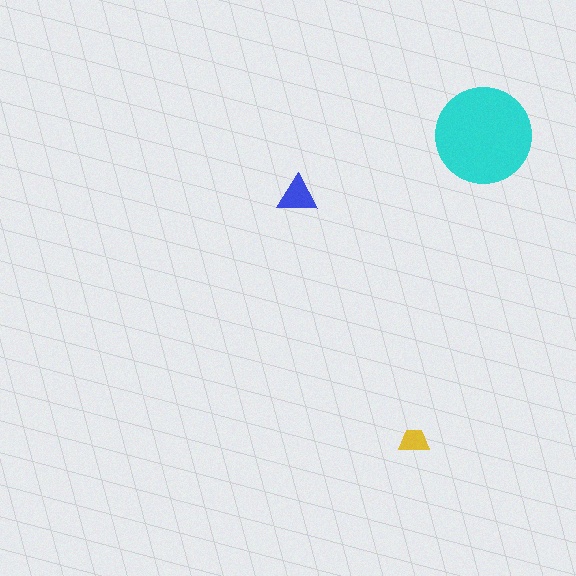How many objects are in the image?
There are 3 objects in the image.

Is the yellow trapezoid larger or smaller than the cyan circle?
Smaller.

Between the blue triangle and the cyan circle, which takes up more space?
The cyan circle.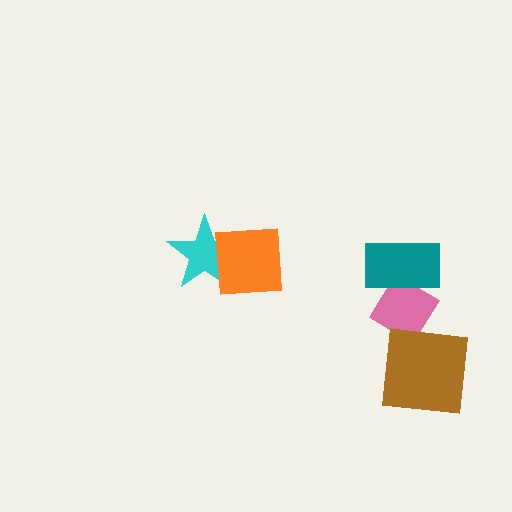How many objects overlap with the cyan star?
1 object overlaps with the cyan star.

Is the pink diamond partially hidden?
Yes, it is partially covered by another shape.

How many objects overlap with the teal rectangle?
1 object overlaps with the teal rectangle.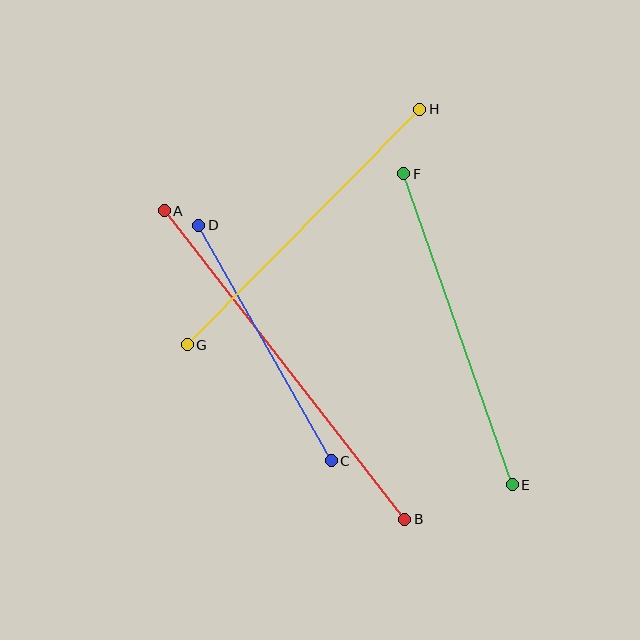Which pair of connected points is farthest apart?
Points A and B are farthest apart.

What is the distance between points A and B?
The distance is approximately 391 pixels.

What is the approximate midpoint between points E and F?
The midpoint is at approximately (458, 329) pixels.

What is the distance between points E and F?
The distance is approximately 329 pixels.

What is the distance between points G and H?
The distance is approximately 331 pixels.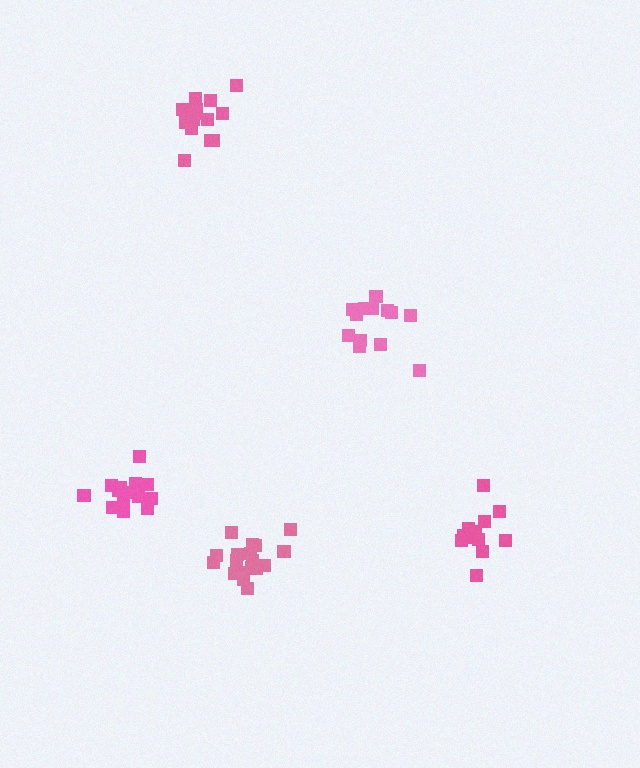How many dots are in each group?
Group 1: 13 dots, Group 2: 14 dots, Group 3: 13 dots, Group 4: 14 dots, Group 5: 18 dots (72 total).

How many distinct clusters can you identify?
There are 5 distinct clusters.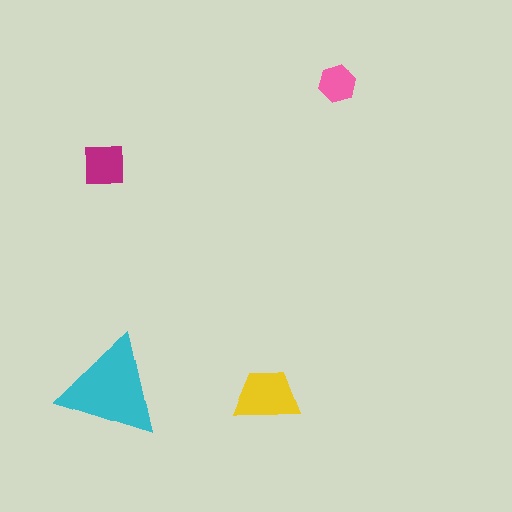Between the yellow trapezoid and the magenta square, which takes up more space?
The yellow trapezoid.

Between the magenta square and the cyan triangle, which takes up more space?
The cyan triangle.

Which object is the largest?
The cyan triangle.